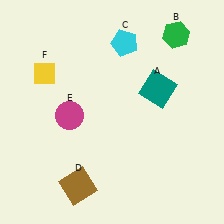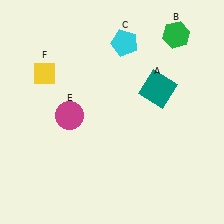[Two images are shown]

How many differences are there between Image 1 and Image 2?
There is 1 difference between the two images.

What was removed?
The brown square (D) was removed in Image 2.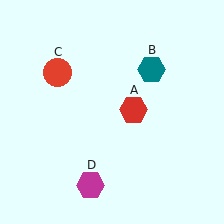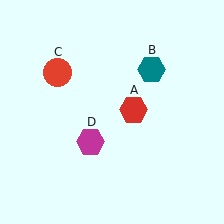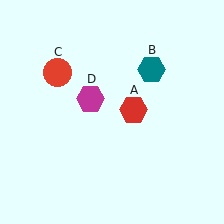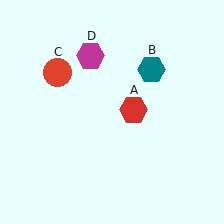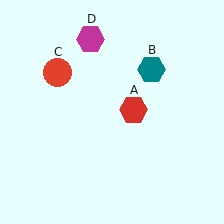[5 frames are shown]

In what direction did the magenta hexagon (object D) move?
The magenta hexagon (object D) moved up.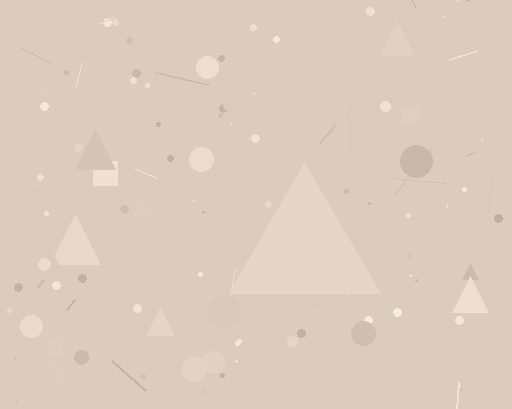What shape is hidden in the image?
A triangle is hidden in the image.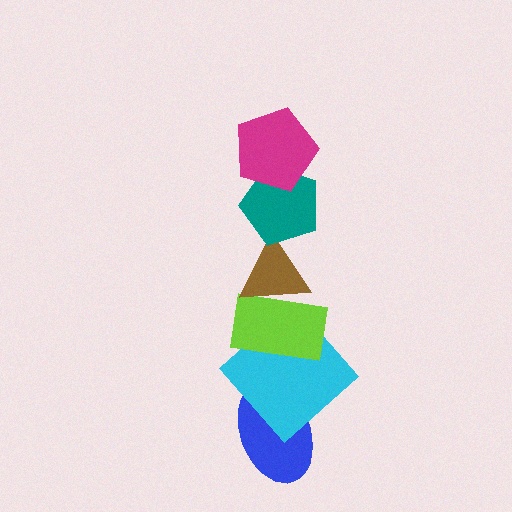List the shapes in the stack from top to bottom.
From top to bottom: the magenta pentagon, the teal pentagon, the brown triangle, the lime rectangle, the cyan diamond, the blue ellipse.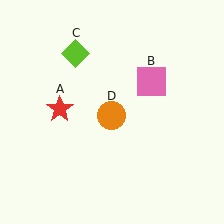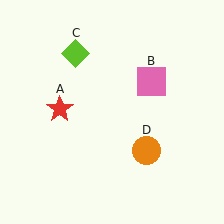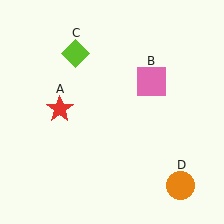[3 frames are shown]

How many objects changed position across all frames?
1 object changed position: orange circle (object D).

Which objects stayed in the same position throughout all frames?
Red star (object A) and pink square (object B) and lime diamond (object C) remained stationary.